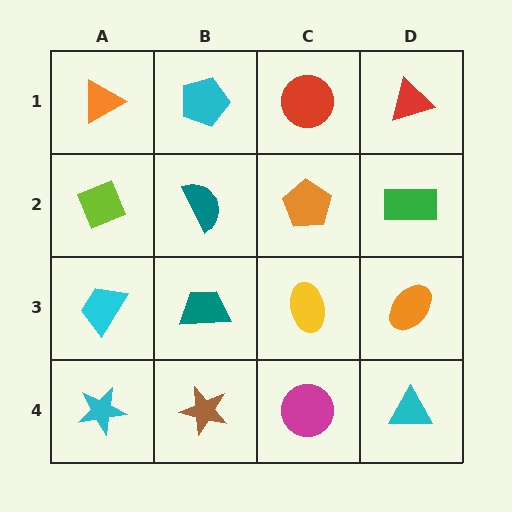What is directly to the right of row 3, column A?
A teal trapezoid.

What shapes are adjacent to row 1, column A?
A lime diamond (row 2, column A), a cyan pentagon (row 1, column B).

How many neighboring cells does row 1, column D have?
2.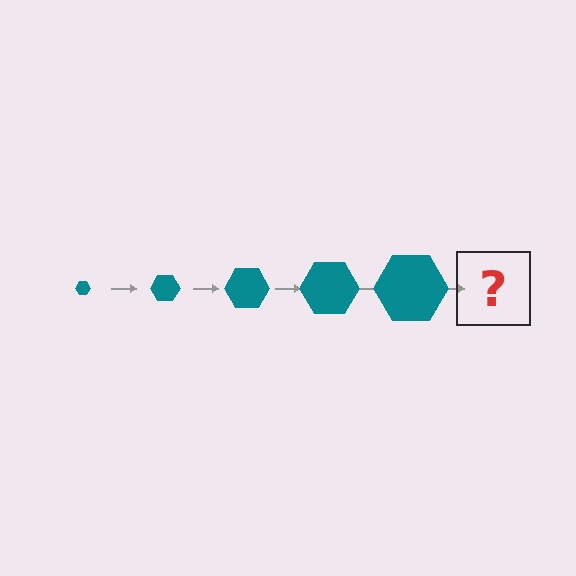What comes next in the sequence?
The next element should be a teal hexagon, larger than the previous one.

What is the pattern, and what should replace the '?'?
The pattern is that the hexagon gets progressively larger each step. The '?' should be a teal hexagon, larger than the previous one.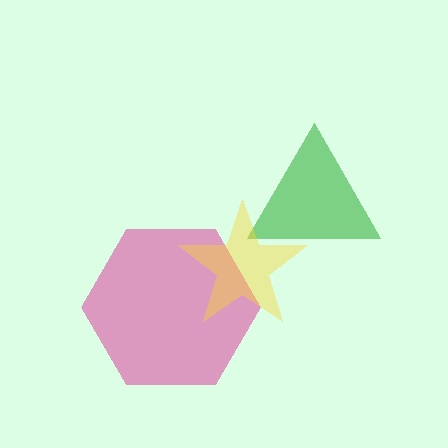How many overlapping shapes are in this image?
There are 3 overlapping shapes in the image.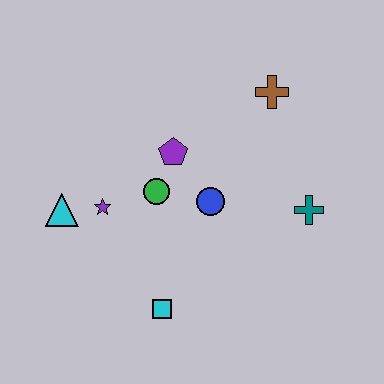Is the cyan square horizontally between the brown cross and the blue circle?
No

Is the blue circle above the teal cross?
Yes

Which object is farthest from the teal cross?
The cyan triangle is farthest from the teal cross.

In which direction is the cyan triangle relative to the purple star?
The cyan triangle is to the left of the purple star.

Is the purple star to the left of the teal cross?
Yes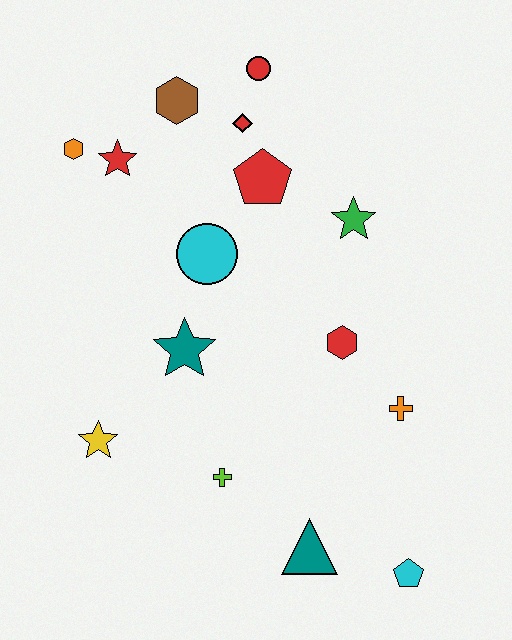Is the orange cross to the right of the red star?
Yes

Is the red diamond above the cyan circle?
Yes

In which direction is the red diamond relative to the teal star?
The red diamond is above the teal star.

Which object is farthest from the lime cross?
The red circle is farthest from the lime cross.